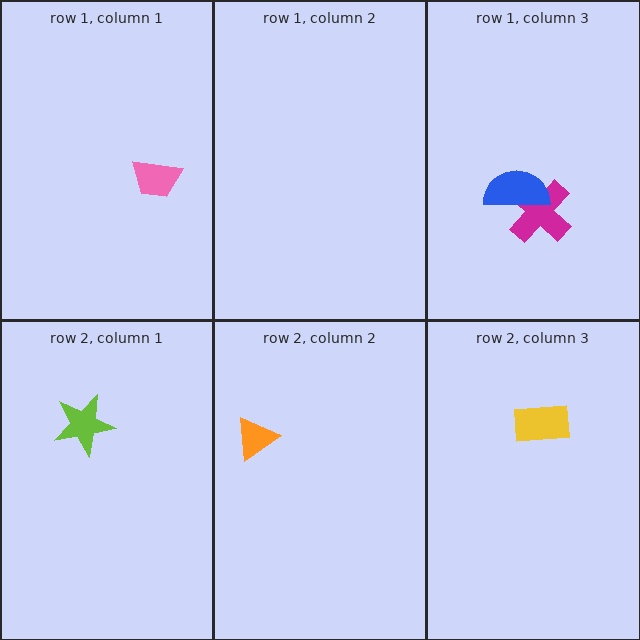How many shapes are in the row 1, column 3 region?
2.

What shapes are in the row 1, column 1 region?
The pink trapezoid.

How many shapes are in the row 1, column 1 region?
1.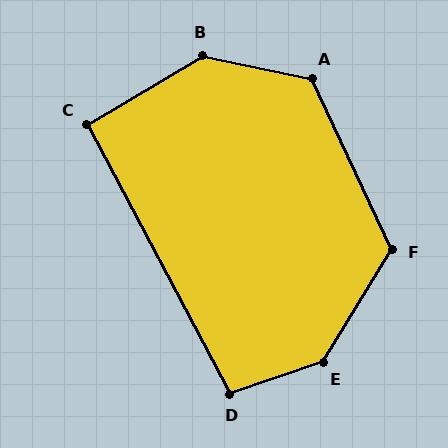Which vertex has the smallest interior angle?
C, at approximately 93 degrees.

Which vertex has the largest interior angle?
E, at approximately 140 degrees.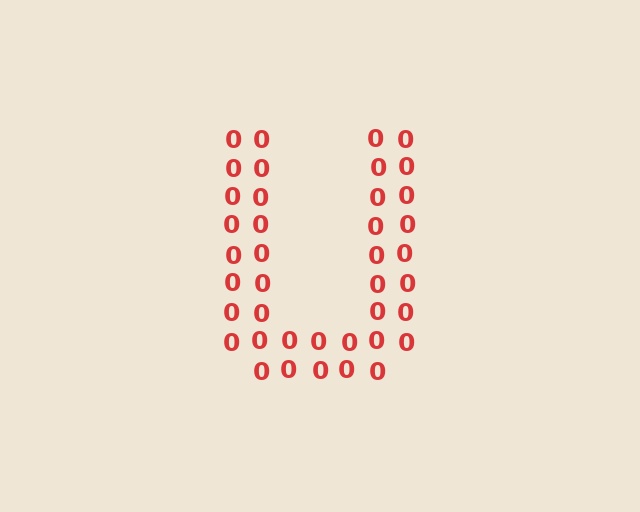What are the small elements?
The small elements are digit 0's.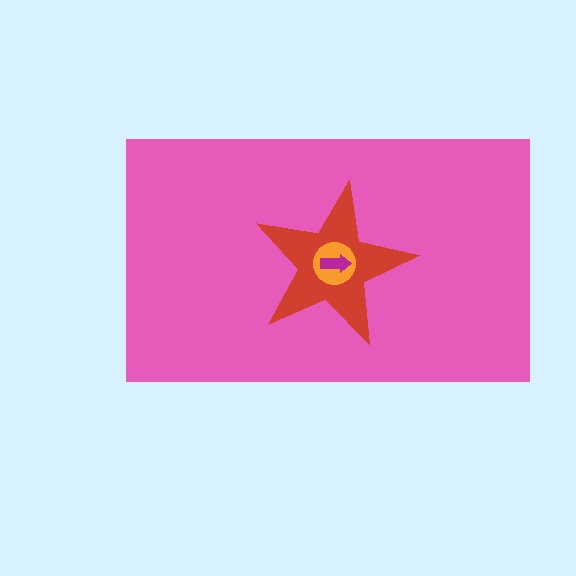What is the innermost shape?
The magenta arrow.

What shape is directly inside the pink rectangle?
The red star.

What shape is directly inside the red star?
The orange circle.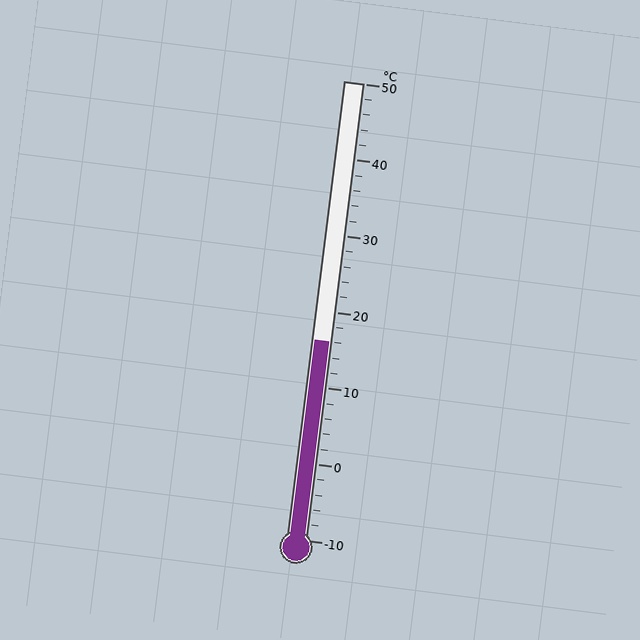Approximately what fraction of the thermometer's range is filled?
The thermometer is filled to approximately 45% of its range.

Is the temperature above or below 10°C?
The temperature is above 10°C.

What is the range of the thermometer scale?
The thermometer scale ranges from -10°C to 50°C.